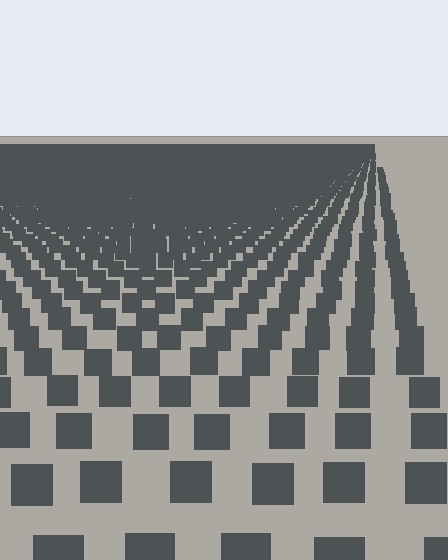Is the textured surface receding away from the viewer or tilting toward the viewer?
The surface is receding away from the viewer. Texture elements get smaller and denser toward the top.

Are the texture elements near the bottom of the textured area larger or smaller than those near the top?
Larger. Near the bottom, elements are closer to the viewer and appear at a bigger on-screen size.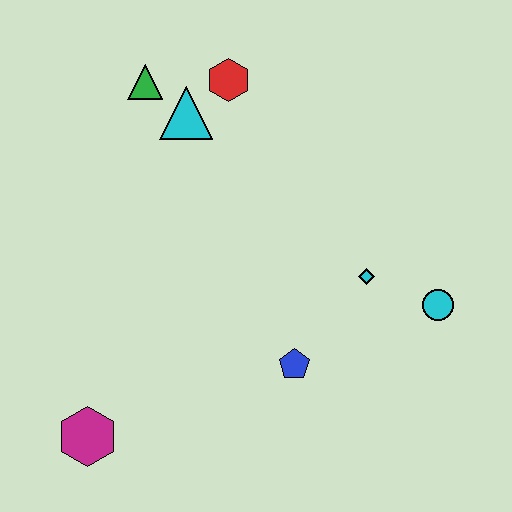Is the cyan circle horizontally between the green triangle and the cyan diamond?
No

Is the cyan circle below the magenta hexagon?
No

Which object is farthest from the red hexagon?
The magenta hexagon is farthest from the red hexagon.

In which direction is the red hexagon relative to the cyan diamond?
The red hexagon is above the cyan diamond.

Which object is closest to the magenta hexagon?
The blue pentagon is closest to the magenta hexagon.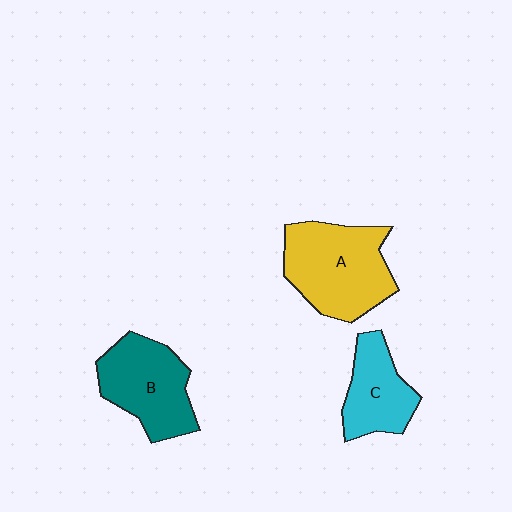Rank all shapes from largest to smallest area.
From largest to smallest: A (yellow), B (teal), C (cyan).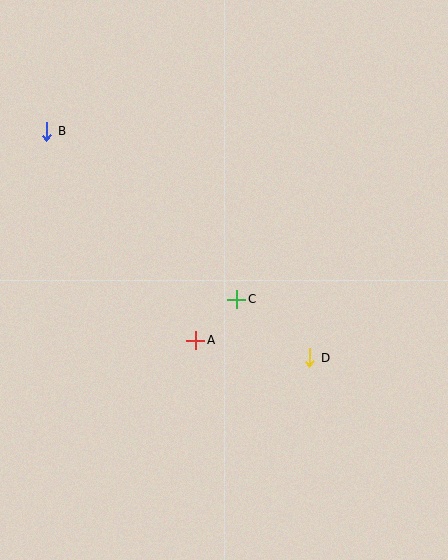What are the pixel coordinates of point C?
Point C is at (237, 299).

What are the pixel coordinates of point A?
Point A is at (196, 340).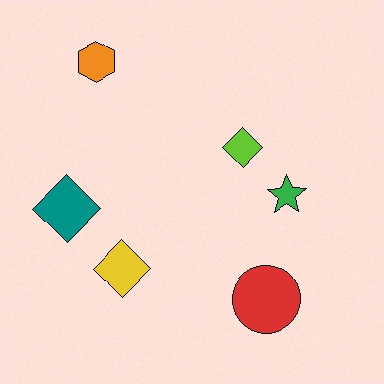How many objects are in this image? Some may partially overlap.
There are 6 objects.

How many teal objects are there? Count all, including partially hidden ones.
There is 1 teal object.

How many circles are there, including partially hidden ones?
There is 1 circle.